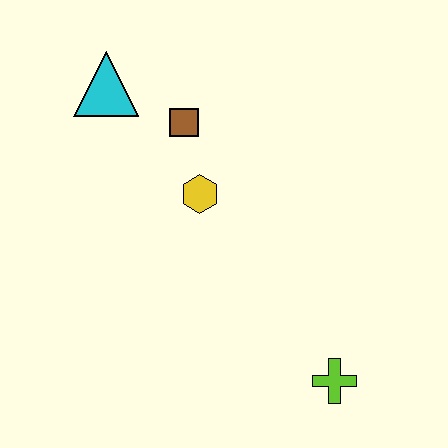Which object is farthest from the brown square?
The lime cross is farthest from the brown square.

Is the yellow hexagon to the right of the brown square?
Yes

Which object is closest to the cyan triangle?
The brown square is closest to the cyan triangle.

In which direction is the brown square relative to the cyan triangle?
The brown square is to the right of the cyan triangle.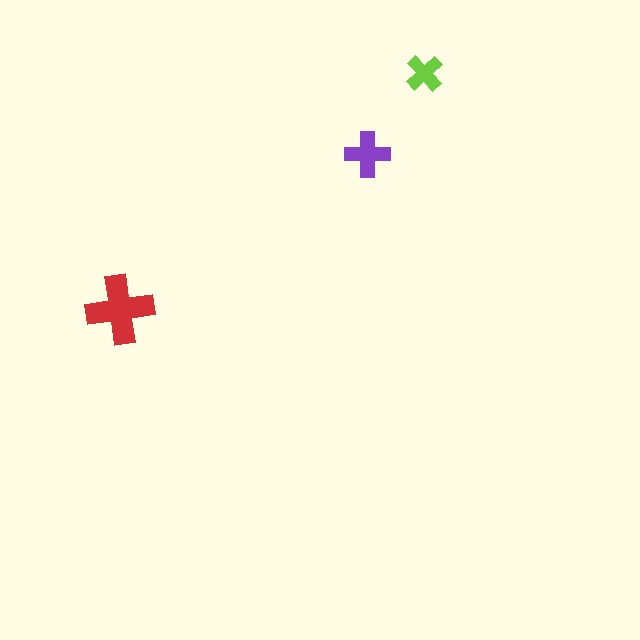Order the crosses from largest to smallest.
the red one, the purple one, the lime one.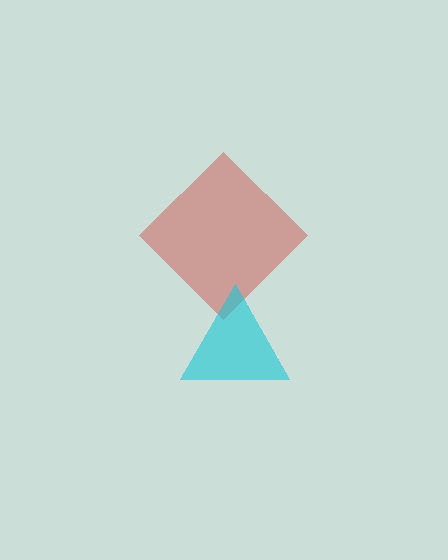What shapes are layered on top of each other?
The layered shapes are: a red diamond, a cyan triangle.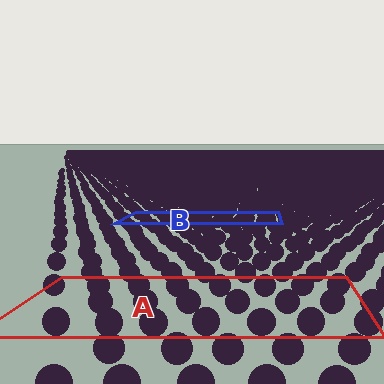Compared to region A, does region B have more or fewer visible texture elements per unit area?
Region B has more texture elements per unit area — they are packed more densely because it is farther away.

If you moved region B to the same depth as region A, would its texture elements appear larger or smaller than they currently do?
They would appear larger. At a closer depth, the same texture elements are projected at a bigger on-screen size.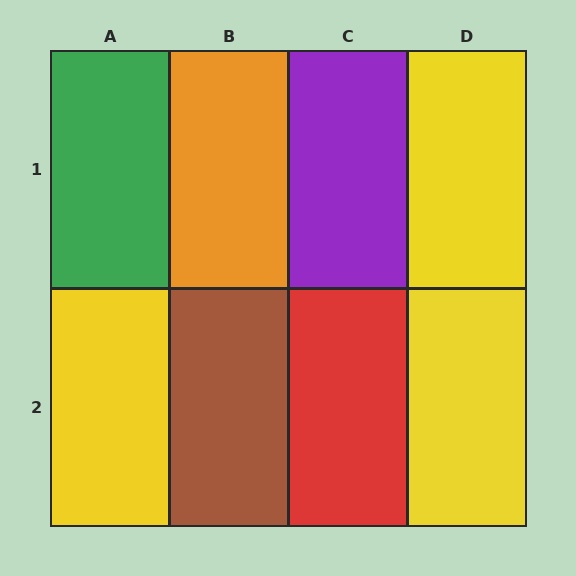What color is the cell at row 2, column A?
Yellow.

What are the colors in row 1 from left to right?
Green, orange, purple, yellow.